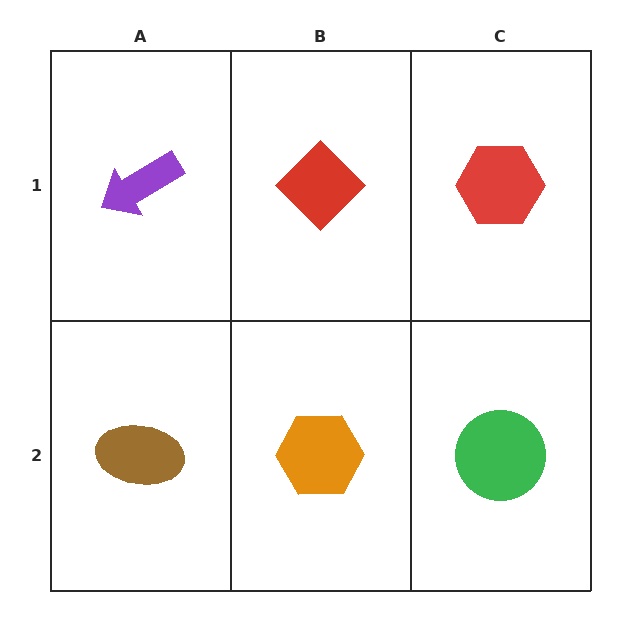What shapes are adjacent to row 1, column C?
A green circle (row 2, column C), a red diamond (row 1, column B).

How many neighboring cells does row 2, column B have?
3.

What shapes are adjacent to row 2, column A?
A purple arrow (row 1, column A), an orange hexagon (row 2, column B).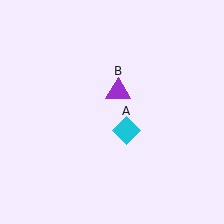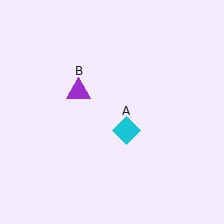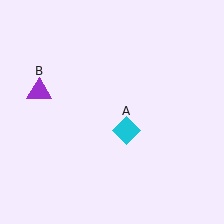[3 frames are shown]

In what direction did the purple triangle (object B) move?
The purple triangle (object B) moved left.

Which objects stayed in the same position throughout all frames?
Cyan diamond (object A) remained stationary.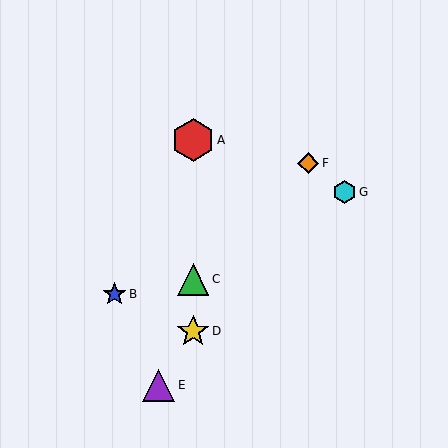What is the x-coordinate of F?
Object F is at x≈308.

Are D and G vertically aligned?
No, D is at x≈193 and G is at x≈344.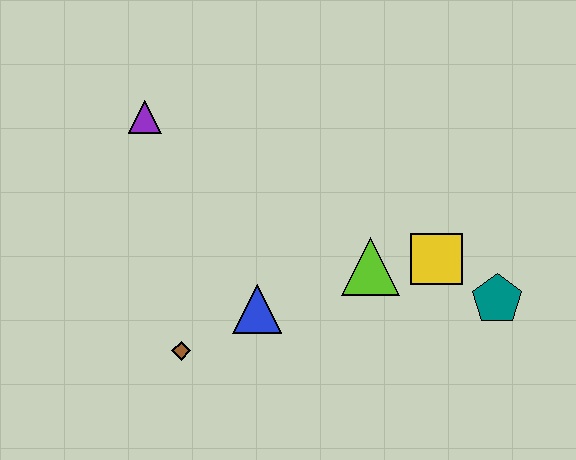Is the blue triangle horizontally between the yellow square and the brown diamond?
Yes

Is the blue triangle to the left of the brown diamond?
No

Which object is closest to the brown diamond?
The blue triangle is closest to the brown diamond.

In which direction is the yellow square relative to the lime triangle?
The yellow square is to the right of the lime triangle.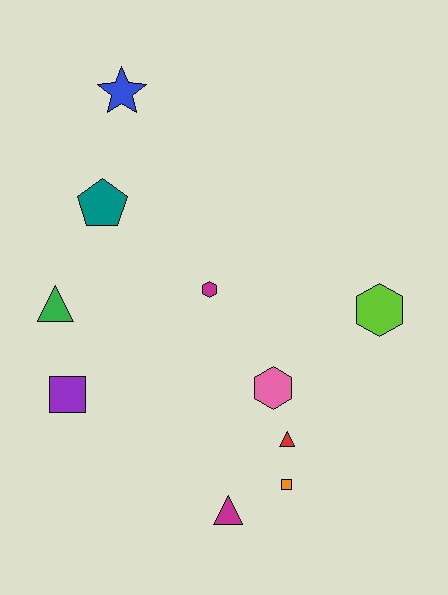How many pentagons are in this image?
There is 1 pentagon.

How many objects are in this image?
There are 10 objects.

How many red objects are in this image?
There is 1 red object.